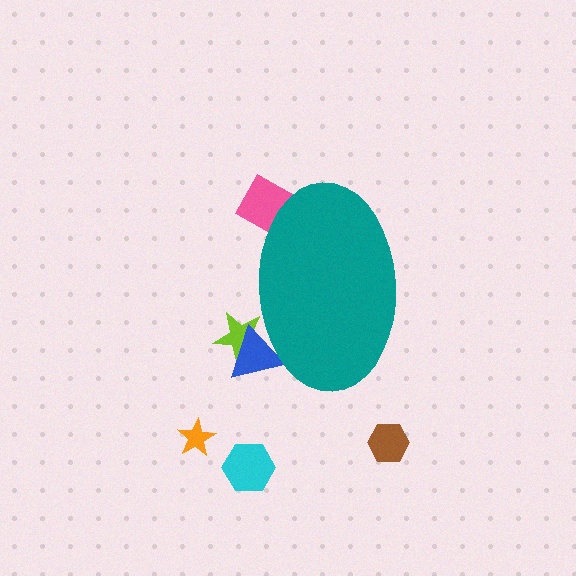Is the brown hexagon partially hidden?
No, the brown hexagon is fully visible.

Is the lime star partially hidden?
Yes, the lime star is partially hidden behind the teal ellipse.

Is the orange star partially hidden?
No, the orange star is fully visible.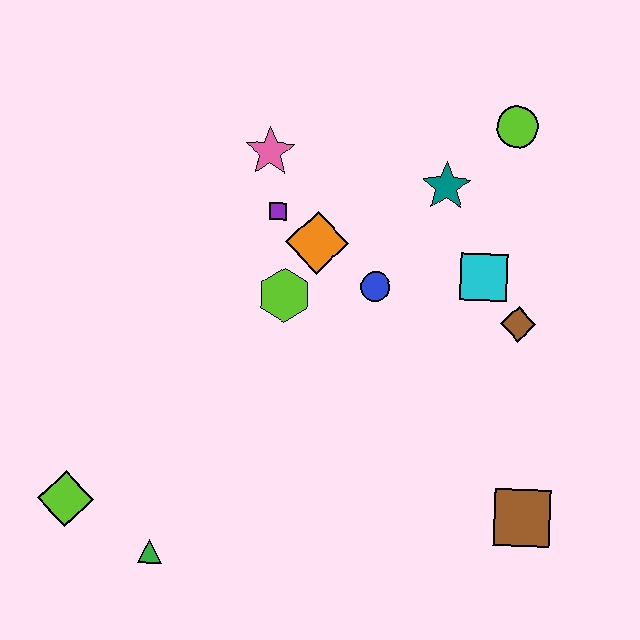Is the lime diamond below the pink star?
Yes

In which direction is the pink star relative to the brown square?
The pink star is above the brown square.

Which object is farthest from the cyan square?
The lime diamond is farthest from the cyan square.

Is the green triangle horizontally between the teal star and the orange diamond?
No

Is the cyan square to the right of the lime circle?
No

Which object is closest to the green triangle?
The lime diamond is closest to the green triangle.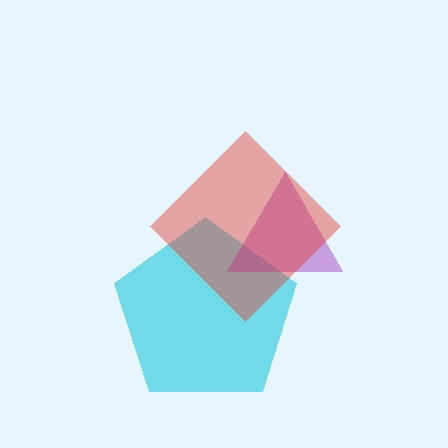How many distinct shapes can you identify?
There are 3 distinct shapes: a cyan pentagon, a purple triangle, a red diamond.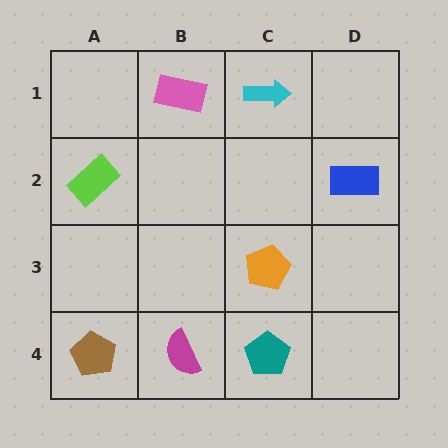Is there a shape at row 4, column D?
No, that cell is empty.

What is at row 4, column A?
A brown pentagon.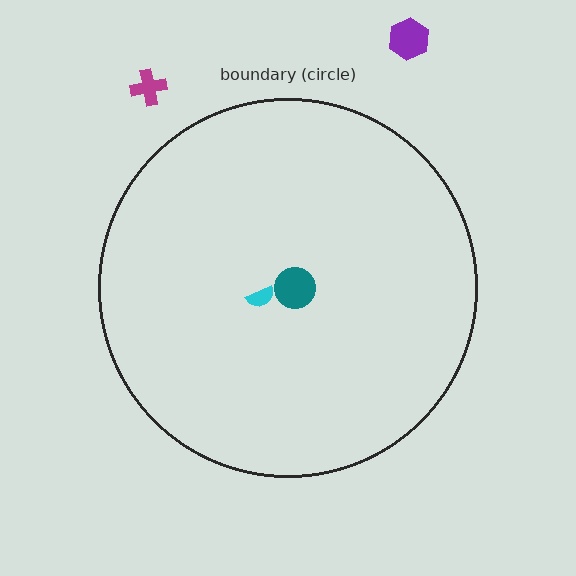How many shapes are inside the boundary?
2 inside, 2 outside.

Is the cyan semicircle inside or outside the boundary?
Inside.